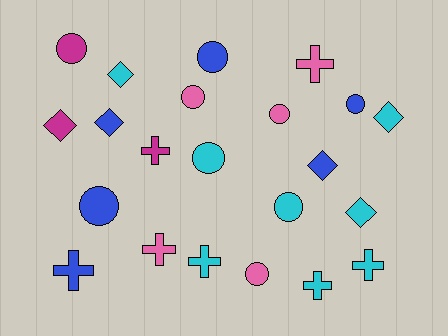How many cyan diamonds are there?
There are 3 cyan diamonds.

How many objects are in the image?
There are 22 objects.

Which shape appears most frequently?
Circle, with 9 objects.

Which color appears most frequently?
Cyan, with 8 objects.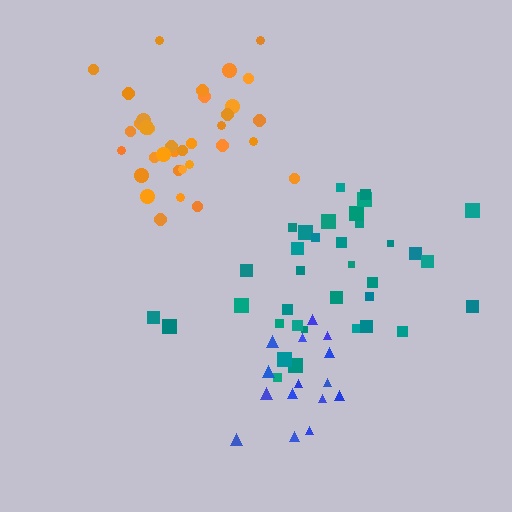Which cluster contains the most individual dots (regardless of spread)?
Teal (35).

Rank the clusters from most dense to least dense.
orange, teal, blue.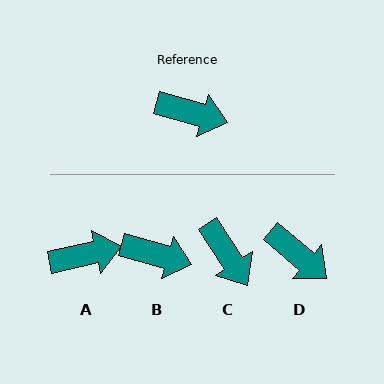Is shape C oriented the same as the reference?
No, it is off by about 41 degrees.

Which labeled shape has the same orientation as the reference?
B.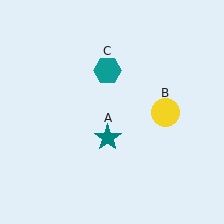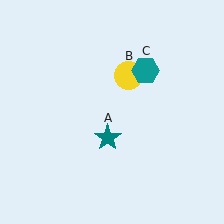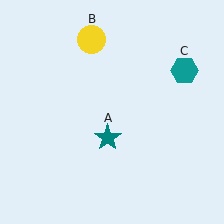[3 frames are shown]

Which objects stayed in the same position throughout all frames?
Teal star (object A) remained stationary.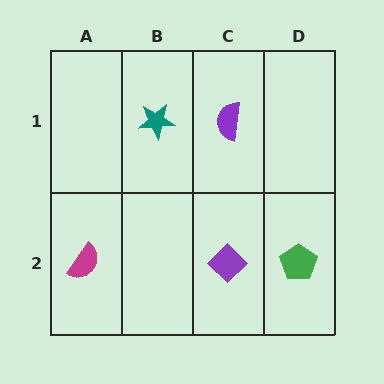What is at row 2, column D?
A green pentagon.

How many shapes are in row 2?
3 shapes.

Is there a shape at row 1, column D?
No, that cell is empty.